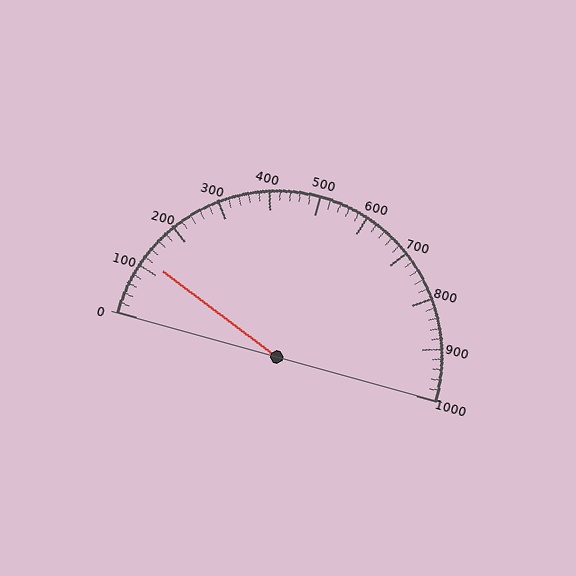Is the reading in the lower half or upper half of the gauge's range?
The reading is in the lower half of the range (0 to 1000).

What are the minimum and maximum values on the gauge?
The gauge ranges from 0 to 1000.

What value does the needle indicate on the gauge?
The needle indicates approximately 120.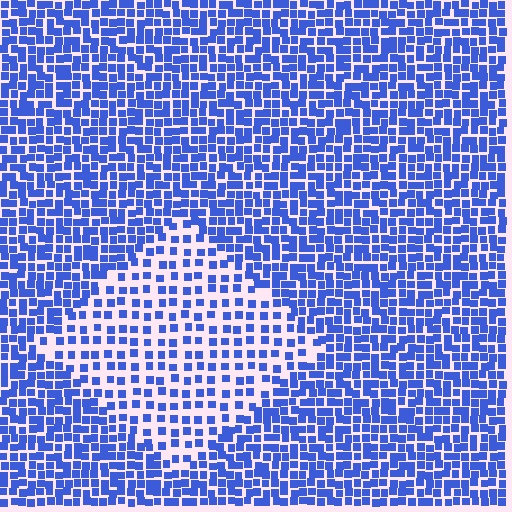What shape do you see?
I see a diamond.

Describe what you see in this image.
The image contains small blue elements arranged at two different densities. A diamond-shaped region is visible where the elements are less densely packed than the surrounding area.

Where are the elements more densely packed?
The elements are more densely packed outside the diamond boundary.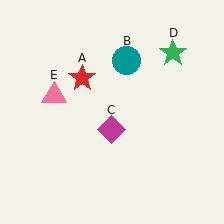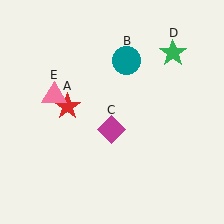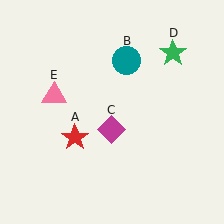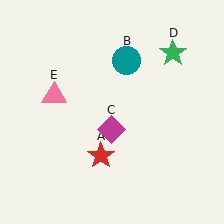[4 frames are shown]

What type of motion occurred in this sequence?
The red star (object A) rotated counterclockwise around the center of the scene.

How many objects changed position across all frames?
1 object changed position: red star (object A).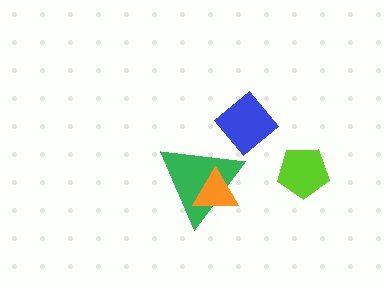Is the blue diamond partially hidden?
No, no other shape covers it.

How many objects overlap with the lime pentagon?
0 objects overlap with the lime pentagon.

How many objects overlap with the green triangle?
1 object overlaps with the green triangle.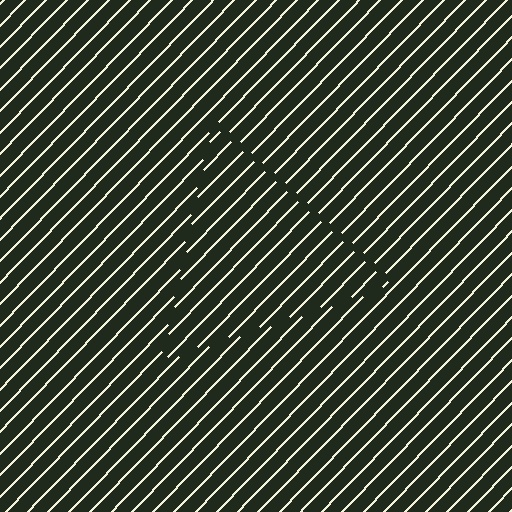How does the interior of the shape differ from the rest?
The interior of the shape contains the same grating, shifted by half a period — the contour is defined by the phase discontinuity where line-ends from the inner and outer gratings abut.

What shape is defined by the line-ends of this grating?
An illusory triangle. The interior of the shape contains the same grating, shifted by half a period — the contour is defined by the phase discontinuity where line-ends from the inner and outer gratings abut.